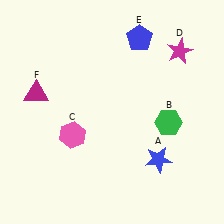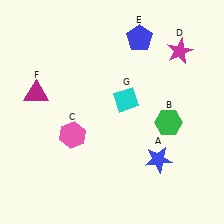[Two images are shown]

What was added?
A cyan diamond (G) was added in Image 2.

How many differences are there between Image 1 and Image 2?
There is 1 difference between the two images.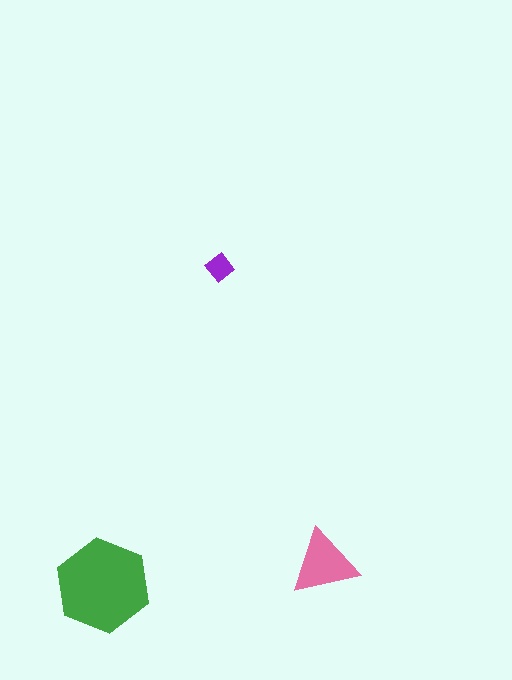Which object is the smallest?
The purple diamond.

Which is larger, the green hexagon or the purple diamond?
The green hexagon.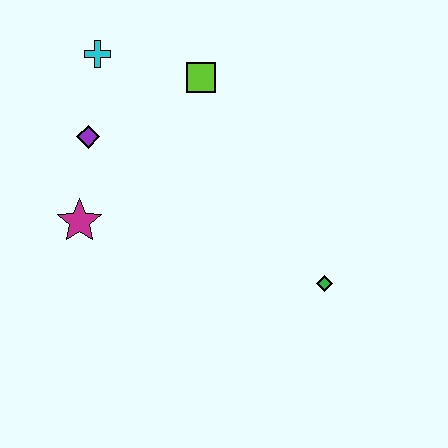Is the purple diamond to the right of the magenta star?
Yes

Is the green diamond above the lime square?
No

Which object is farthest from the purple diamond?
The green diamond is farthest from the purple diamond.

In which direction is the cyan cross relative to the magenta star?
The cyan cross is above the magenta star.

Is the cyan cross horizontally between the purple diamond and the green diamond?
Yes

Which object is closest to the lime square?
The cyan cross is closest to the lime square.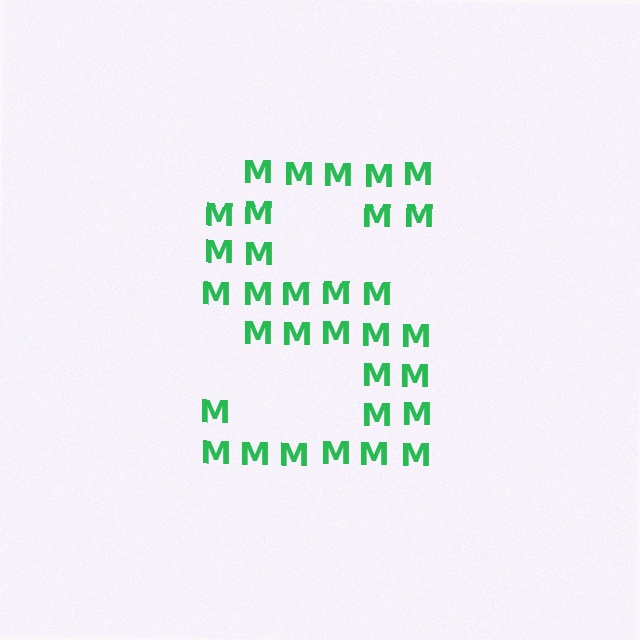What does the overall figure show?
The overall figure shows the letter S.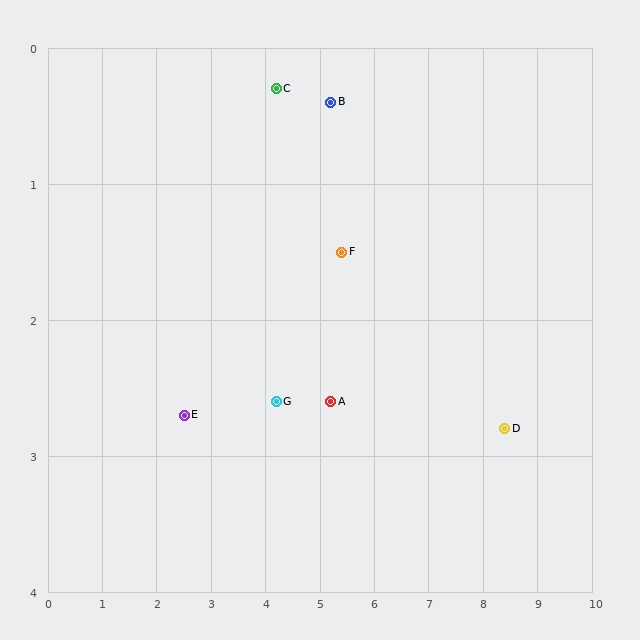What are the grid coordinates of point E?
Point E is at approximately (2.5, 2.7).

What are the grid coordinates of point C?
Point C is at approximately (4.2, 0.3).